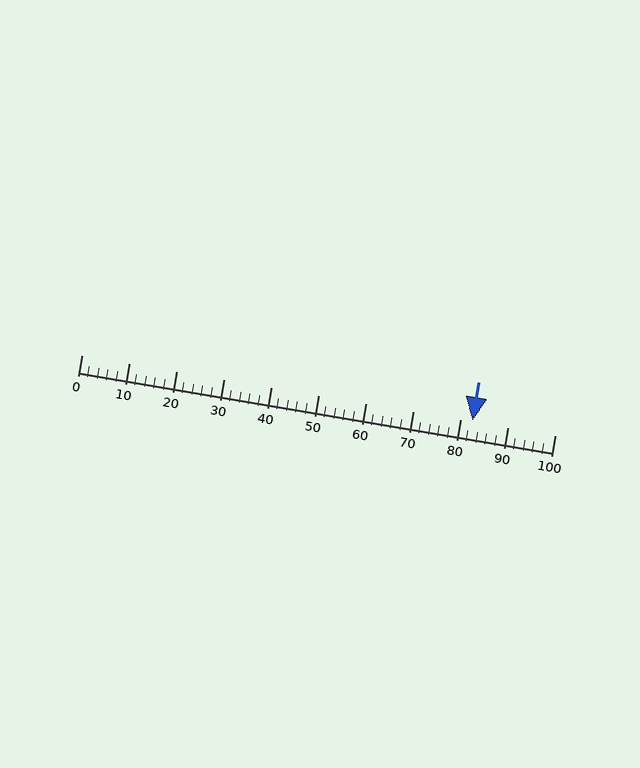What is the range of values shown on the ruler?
The ruler shows values from 0 to 100.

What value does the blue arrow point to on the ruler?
The blue arrow points to approximately 83.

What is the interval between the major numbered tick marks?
The major tick marks are spaced 10 units apart.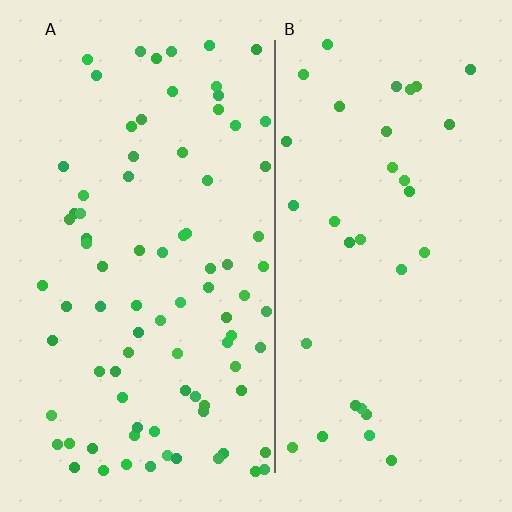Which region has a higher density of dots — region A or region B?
A (the left).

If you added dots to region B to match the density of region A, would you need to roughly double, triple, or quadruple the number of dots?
Approximately double.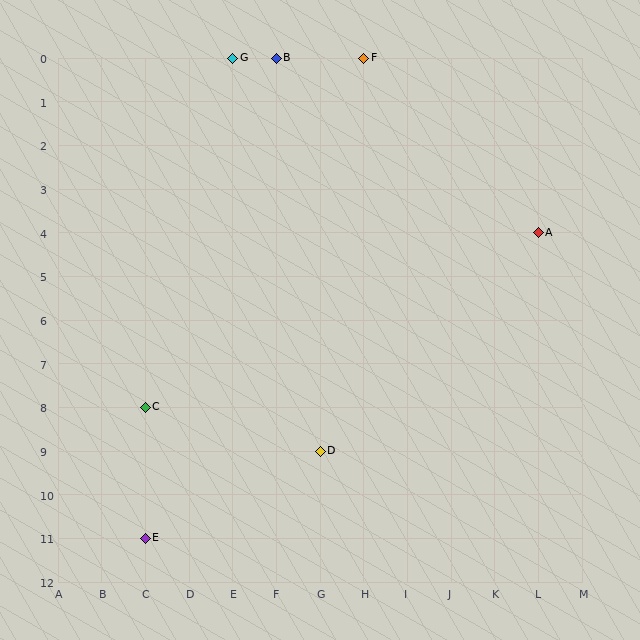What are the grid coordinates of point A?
Point A is at grid coordinates (L, 4).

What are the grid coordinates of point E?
Point E is at grid coordinates (C, 11).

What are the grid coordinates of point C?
Point C is at grid coordinates (C, 8).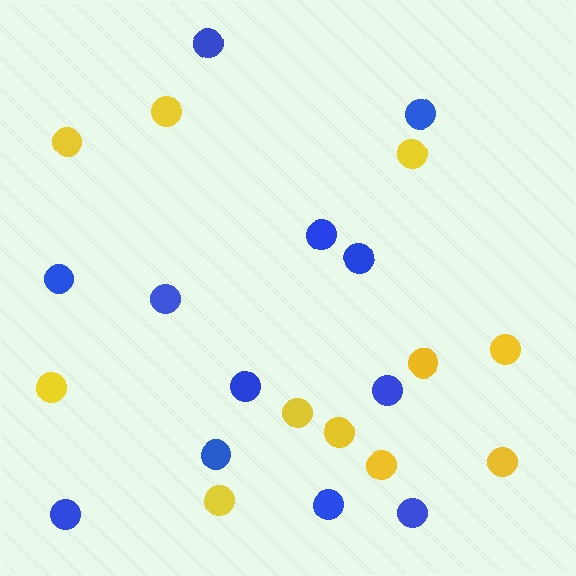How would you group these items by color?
There are 2 groups: one group of blue circles (12) and one group of yellow circles (11).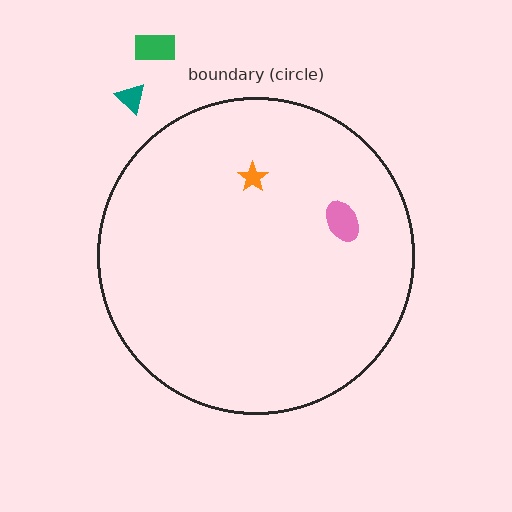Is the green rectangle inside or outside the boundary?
Outside.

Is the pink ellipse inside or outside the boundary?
Inside.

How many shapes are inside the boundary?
2 inside, 2 outside.